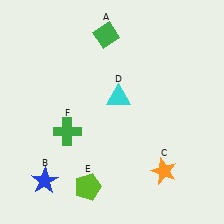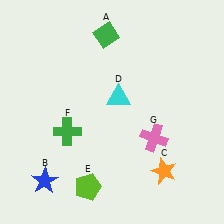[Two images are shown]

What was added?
A pink cross (G) was added in Image 2.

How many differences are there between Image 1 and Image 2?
There is 1 difference between the two images.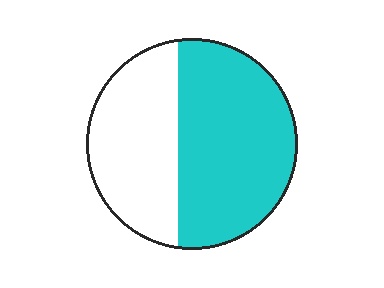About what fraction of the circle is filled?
About three fifths (3/5).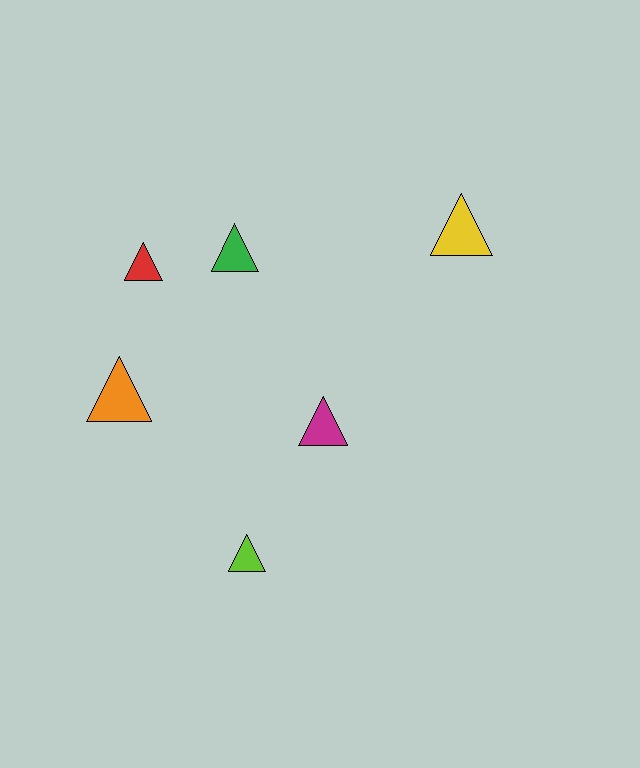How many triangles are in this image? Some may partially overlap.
There are 6 triangles.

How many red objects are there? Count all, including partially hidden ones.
There is 1 red object.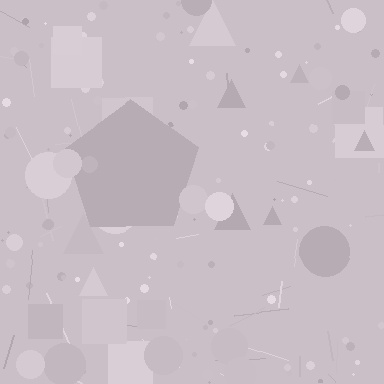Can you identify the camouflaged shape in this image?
The camouflaged shape is a pentagon.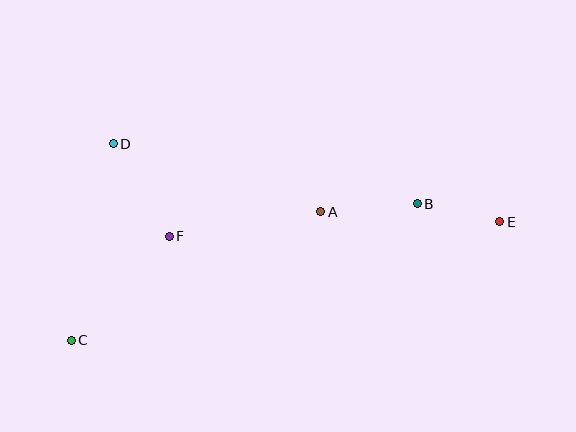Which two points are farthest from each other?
Points C and E are farthest from each other.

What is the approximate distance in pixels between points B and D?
The distance between B and D is approximately 309 pixels.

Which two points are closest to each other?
Points B and E are closest to each other.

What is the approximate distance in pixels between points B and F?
The distance between B and F is approximately 250 pixels.